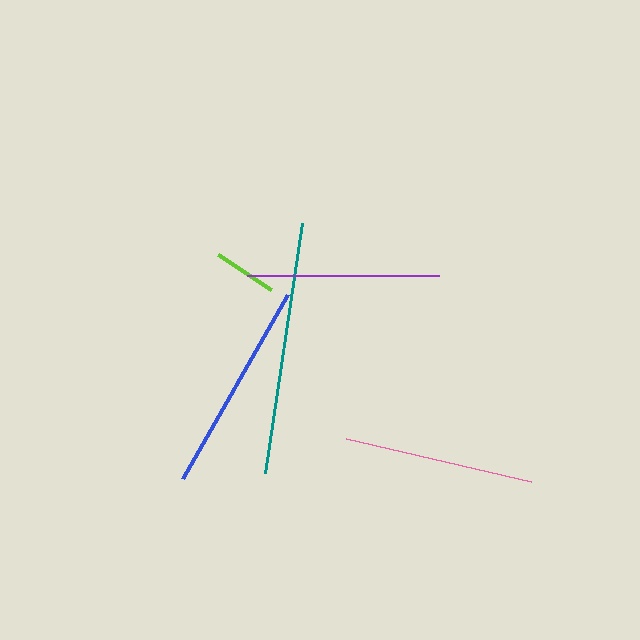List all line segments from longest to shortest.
From longest to shortest: teal, blue, purple, pink, lime.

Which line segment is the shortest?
The lime line is the shortest at approximately 63 pixels.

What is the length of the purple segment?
The purple segment is approximately 191 pixels long.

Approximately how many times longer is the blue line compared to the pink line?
The blue line is approximately 1.1 times the length of the pink line.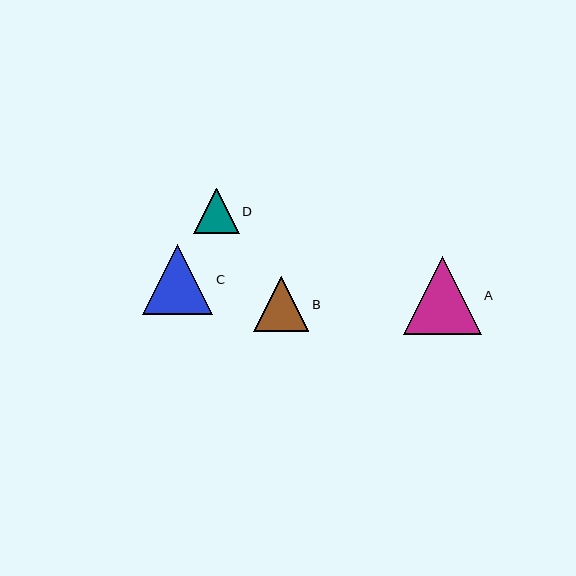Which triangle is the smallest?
Triangle D is the smallest with a size of approximately 46 pixels.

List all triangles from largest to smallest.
From largest to smallest: A, C, B, D.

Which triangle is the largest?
Triangle A is the largest with a size of approximately 78 pixels.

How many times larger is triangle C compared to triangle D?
Triangle C is approximately 1.5 times the size of triangle D.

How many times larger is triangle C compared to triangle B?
Triangle C is approximately 1.3 times the size of triangle B.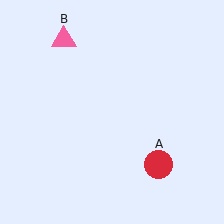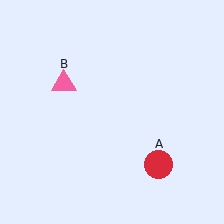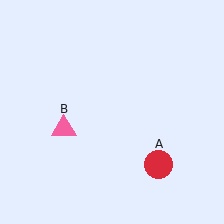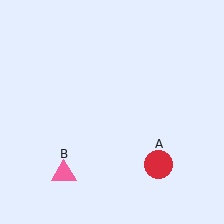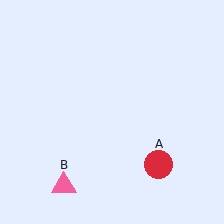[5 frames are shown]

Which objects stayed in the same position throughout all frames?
Red circle (object A) remained stationary.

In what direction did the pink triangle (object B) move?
The pink triangle (object B) moved down.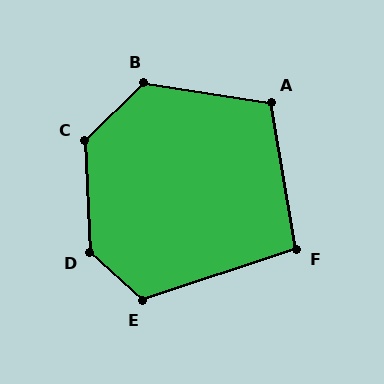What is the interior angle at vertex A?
Approximately 109 degrees (obtuse).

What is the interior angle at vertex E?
Approximately 120 degrees (obtuse).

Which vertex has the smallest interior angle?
F, at approximately 99 degrees.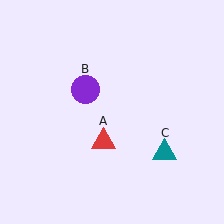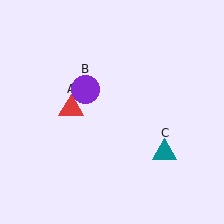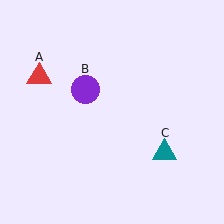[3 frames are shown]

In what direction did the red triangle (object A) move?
The red triangle (object A) moved up and to the left.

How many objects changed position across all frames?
1 object changed position: red triangle (object A).